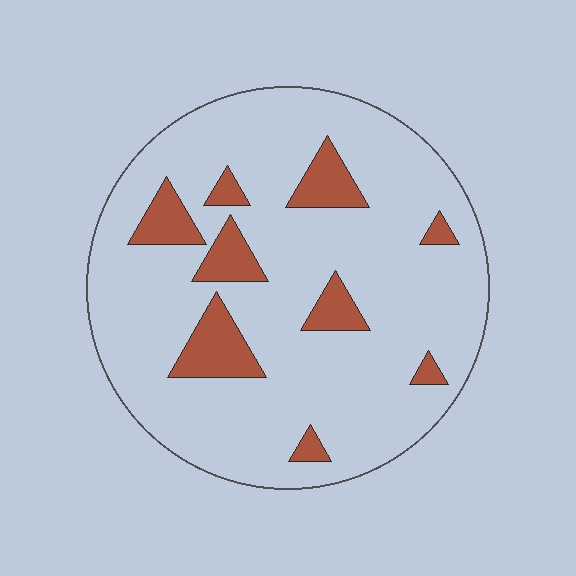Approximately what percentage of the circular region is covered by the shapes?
Approximately 15%.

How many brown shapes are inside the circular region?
9.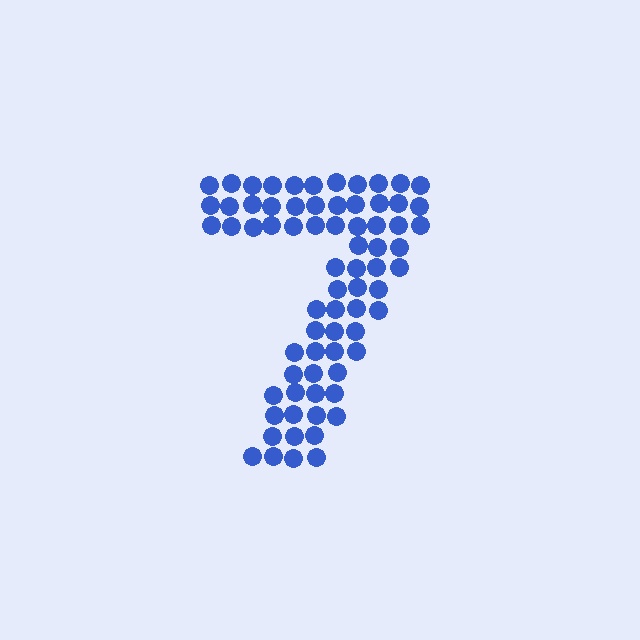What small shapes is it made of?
It is made of small circles.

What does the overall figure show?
The overall figure shows the digit 7.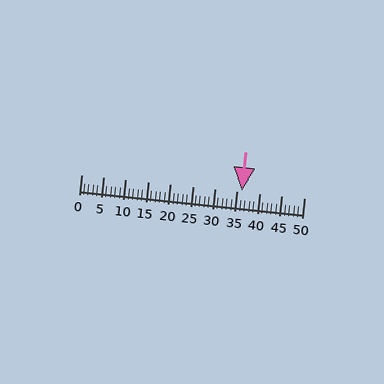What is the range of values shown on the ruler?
The ruler shows values from 0 to 50.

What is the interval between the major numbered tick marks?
The major tick marks are spaced 5 units apart.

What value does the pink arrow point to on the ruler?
The pink arrow points to approximately 36.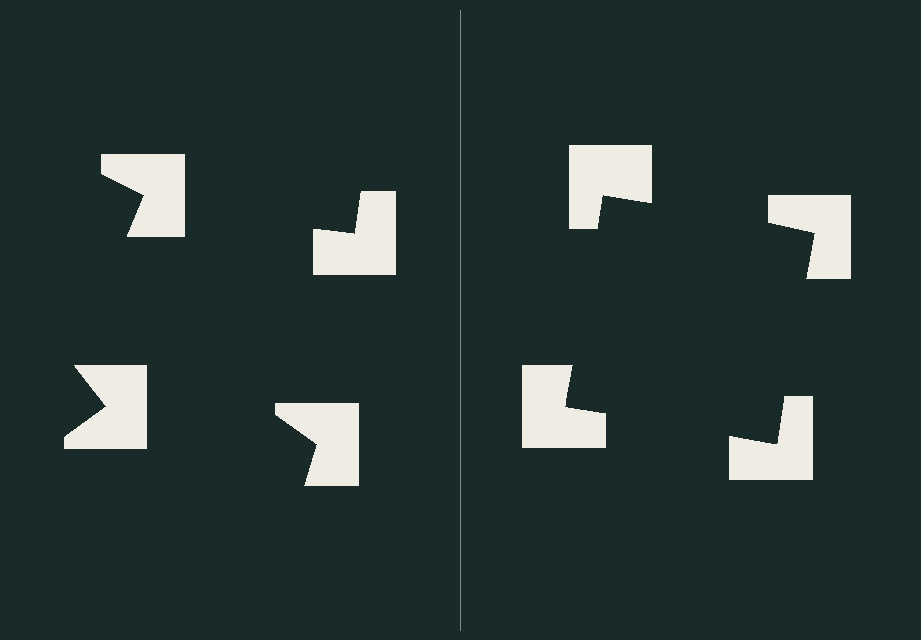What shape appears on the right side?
An illusory square.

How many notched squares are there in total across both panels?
8 — 4 on each side.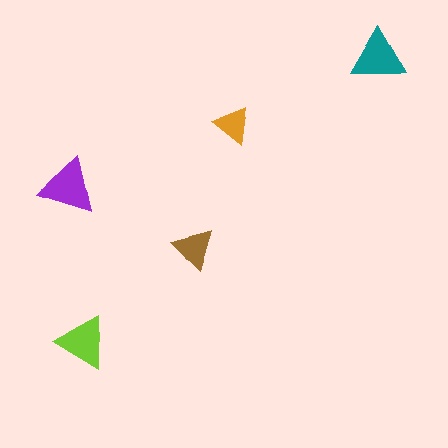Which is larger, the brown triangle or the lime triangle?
The lime one.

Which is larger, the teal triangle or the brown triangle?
The teal one.